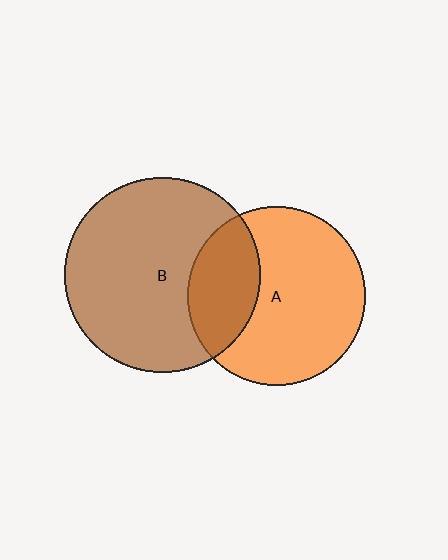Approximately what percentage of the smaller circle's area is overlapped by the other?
Approximately 30%.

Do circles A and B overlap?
Yes.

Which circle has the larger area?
Circle B (brown).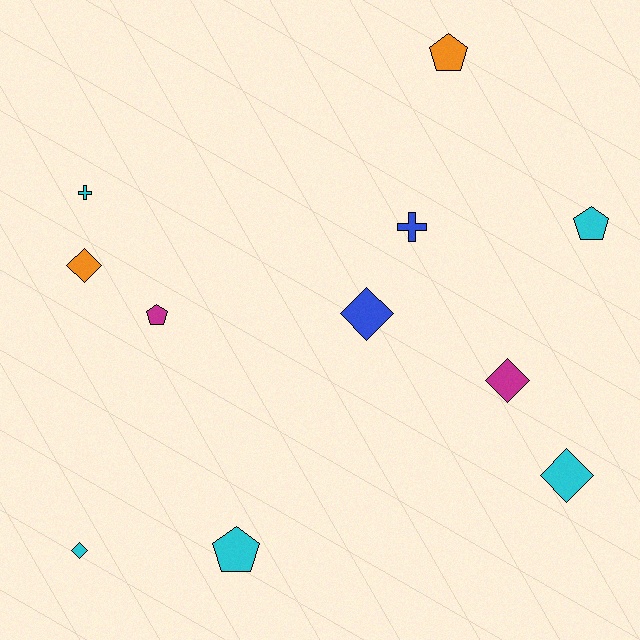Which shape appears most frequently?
Diamond, with 5 objects.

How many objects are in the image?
There are 11 objects.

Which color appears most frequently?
Cyan, with 5 objects.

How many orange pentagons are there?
There is 1 orange pentagon.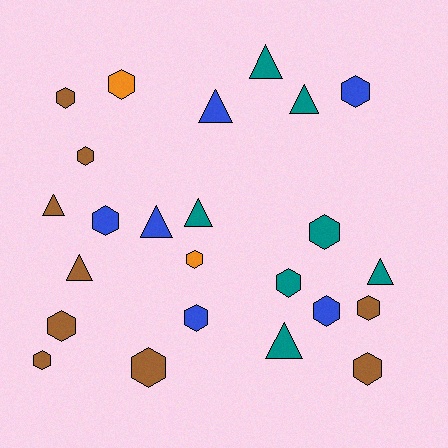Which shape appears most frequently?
Hexagon, with 15 objects.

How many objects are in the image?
There are 24 objects.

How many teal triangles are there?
There are 5 teal triangles.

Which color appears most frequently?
Brown, with 9 objects.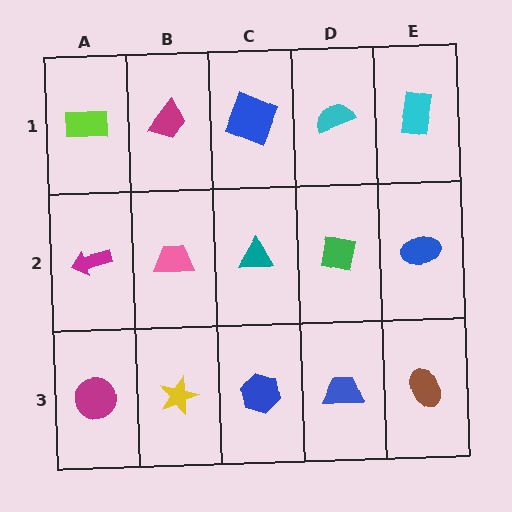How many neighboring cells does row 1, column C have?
3.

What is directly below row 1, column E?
A blue ellipse.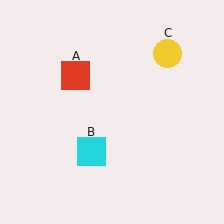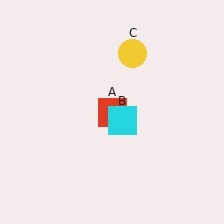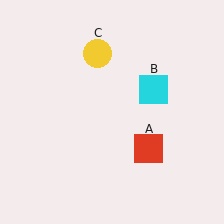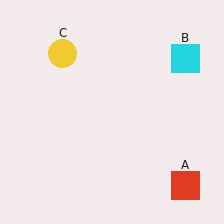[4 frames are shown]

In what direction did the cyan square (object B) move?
The cyan square (object B) moved up and to the right.